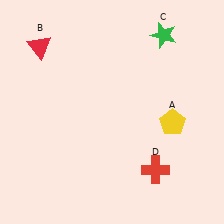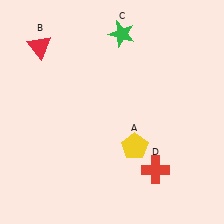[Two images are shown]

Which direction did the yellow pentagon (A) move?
The yellow pentagon (A) moved left.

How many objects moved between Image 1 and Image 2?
2 objects moved between the two images.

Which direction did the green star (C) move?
The green star (C) moved left.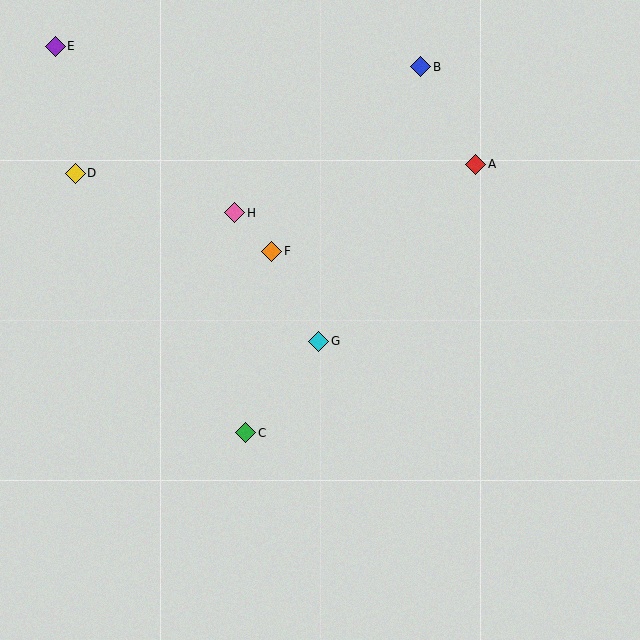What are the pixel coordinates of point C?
Point C is at (246, 433).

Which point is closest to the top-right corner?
Point B is closest to the top-right corner.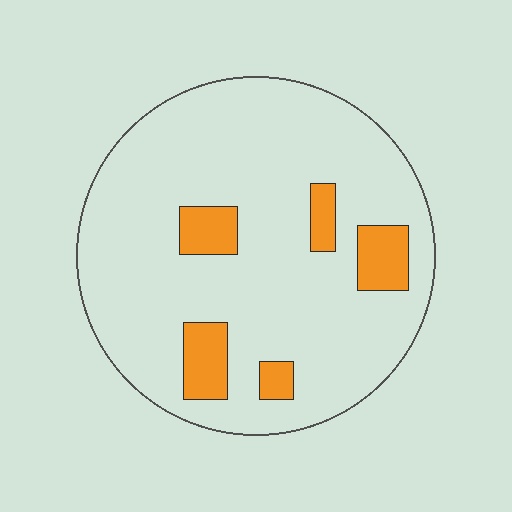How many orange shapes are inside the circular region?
5.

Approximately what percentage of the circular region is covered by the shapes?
Approximately 15%.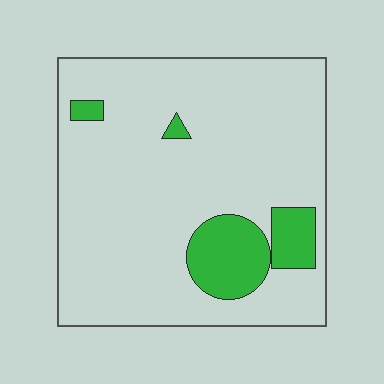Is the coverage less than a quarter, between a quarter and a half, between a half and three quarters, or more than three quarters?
Less than a quarter.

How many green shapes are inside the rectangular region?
4.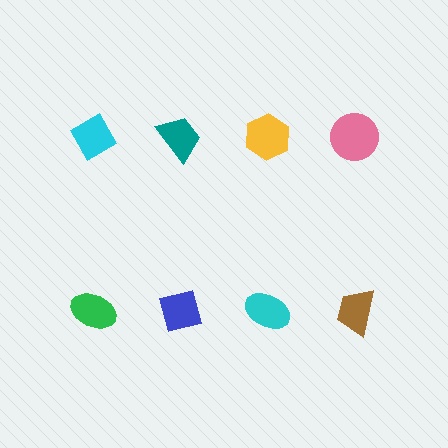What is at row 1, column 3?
A yellow hexagon.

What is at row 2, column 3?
A cyan ellipse.